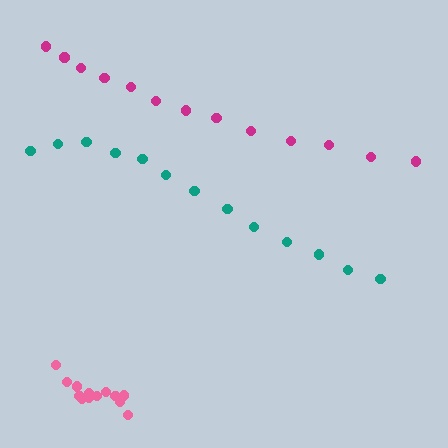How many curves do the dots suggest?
There are 3 distinct paths.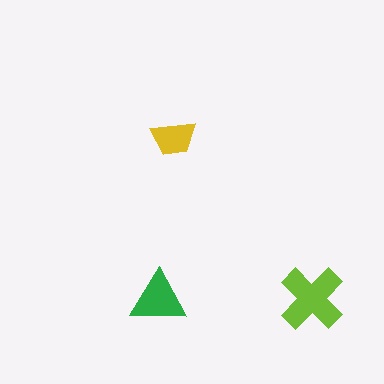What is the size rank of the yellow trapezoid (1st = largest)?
3rd.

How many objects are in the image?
There are 3 objects in the image.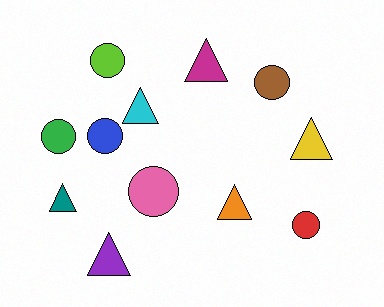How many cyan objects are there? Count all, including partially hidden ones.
There is 1 cyan object.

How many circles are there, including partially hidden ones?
There are 6 circles.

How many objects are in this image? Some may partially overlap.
There are 12 objects.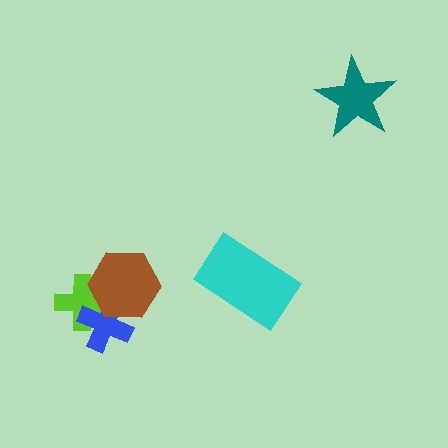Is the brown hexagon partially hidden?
No, no other shape covers it.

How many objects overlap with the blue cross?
2 objects overlap with the blue cross.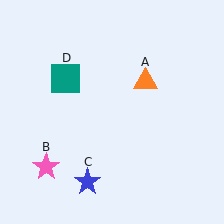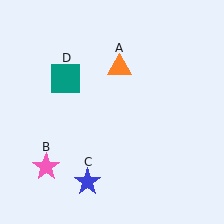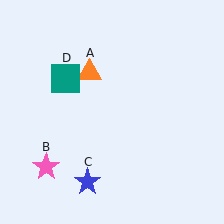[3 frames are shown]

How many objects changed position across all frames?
1 object changed position: orange triangle (object A).